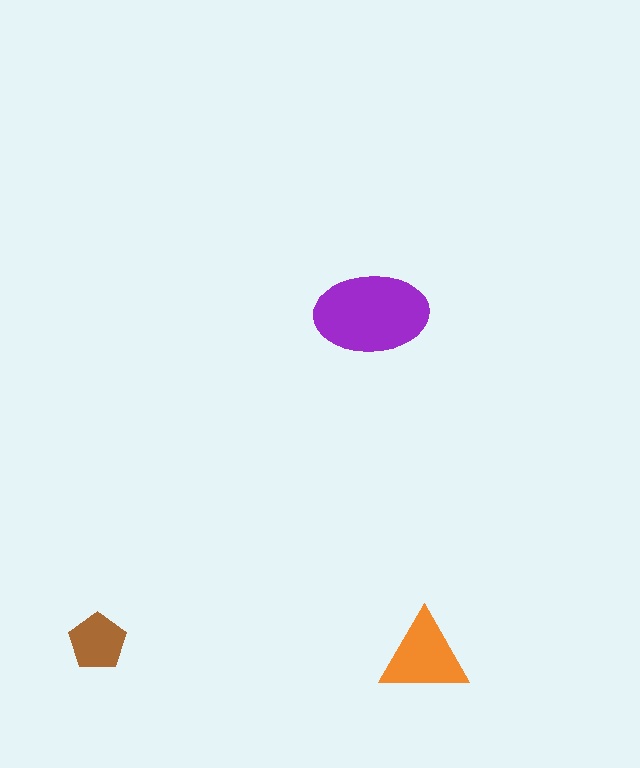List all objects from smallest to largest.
The brown pentagon, the orange triangle, the purple ellipse.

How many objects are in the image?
There are 3 objects in the image.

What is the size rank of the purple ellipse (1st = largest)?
1st.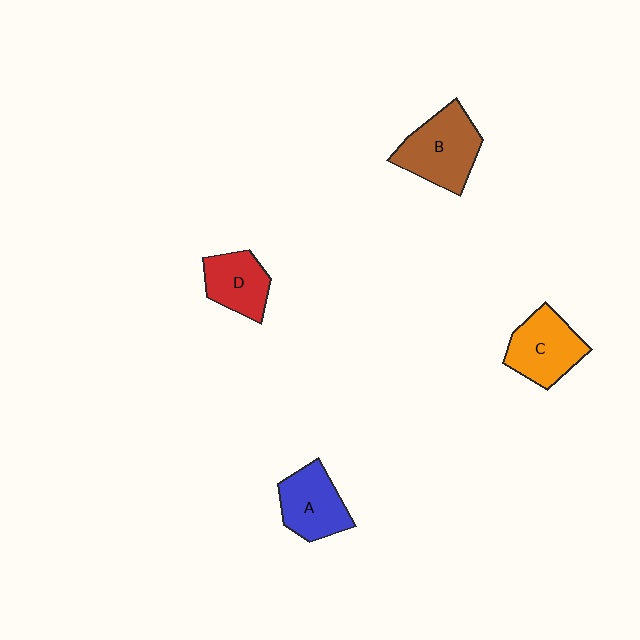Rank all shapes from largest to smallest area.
From largest to smallest: B (brown), C (orange), A (blue), D (red).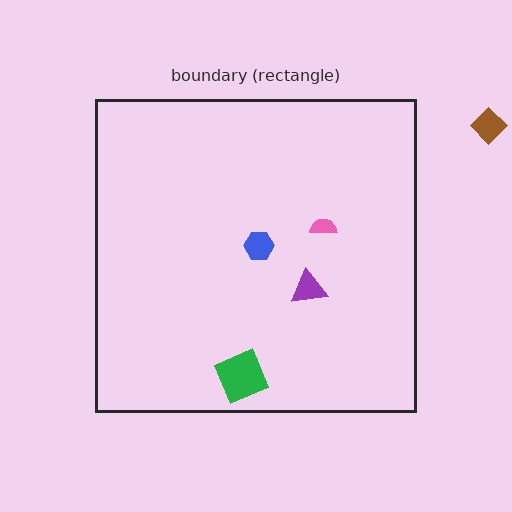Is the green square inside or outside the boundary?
Inside.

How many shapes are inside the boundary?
4 inside, 1 outside.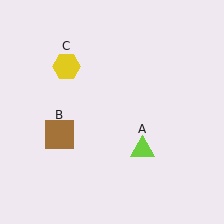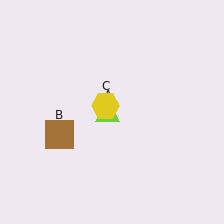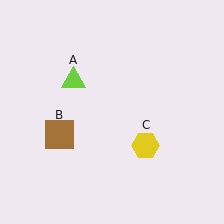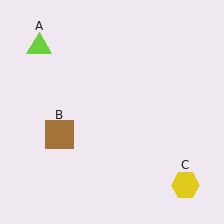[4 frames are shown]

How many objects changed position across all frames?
2 objects changed position: lime triangle (object A), yellow hexagon (object C).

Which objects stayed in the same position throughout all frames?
Brown square (object B) remained stationary.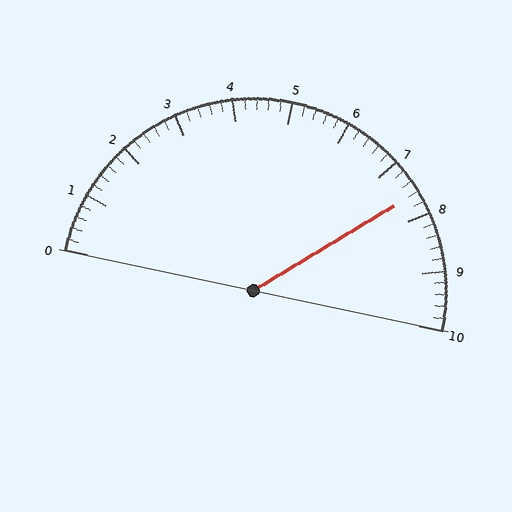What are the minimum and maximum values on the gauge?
The gauge ranges from 0 to 10.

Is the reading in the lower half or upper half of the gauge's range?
The reading is in the upper half of the range (0 to 10).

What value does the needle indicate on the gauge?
The needle indicates approximately 7.6.